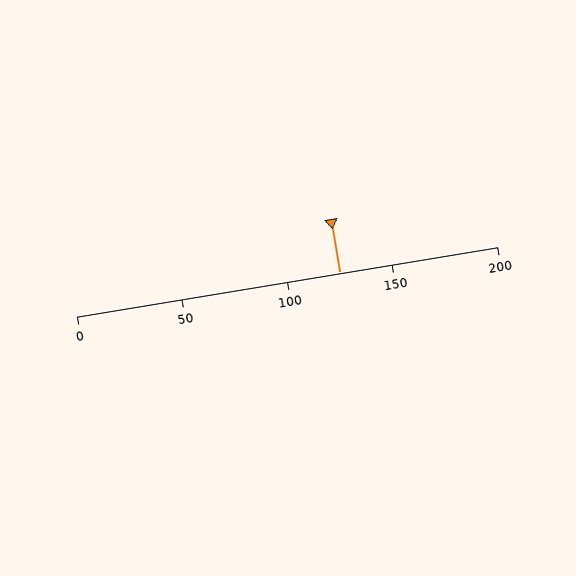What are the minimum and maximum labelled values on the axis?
The axis runs from 0 to 200.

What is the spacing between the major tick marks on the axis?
The major ticks are spaced 50 apart.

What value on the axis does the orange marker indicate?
The marker indicates approximately 125.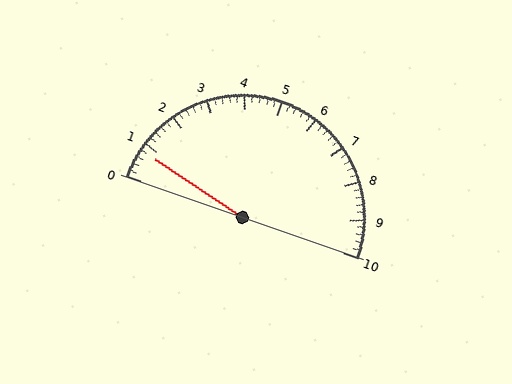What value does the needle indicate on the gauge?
The needle indicates approximately 0.8.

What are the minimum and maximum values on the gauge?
The gauge ranges from 0 to 10.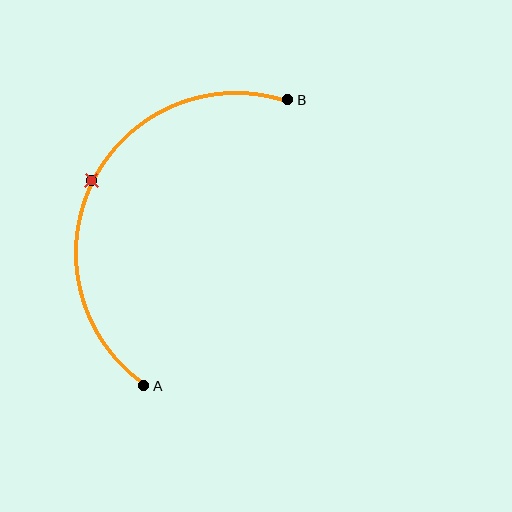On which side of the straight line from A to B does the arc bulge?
The arc bulges to the left of the straight line connecting A and B.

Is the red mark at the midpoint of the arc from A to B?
Yes. The red mark lies on the arc at equal arc-length from both A and B — it is the arc midpoint.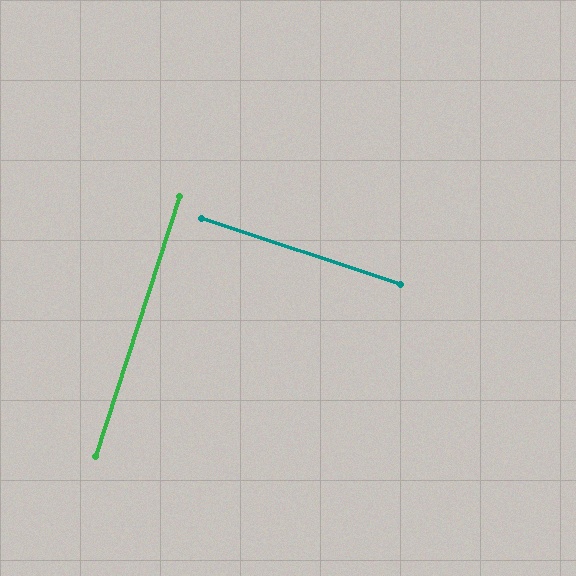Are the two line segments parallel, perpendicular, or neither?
Perpendicular — they meet at approximately 90°.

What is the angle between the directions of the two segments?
Approximately 90 degrees.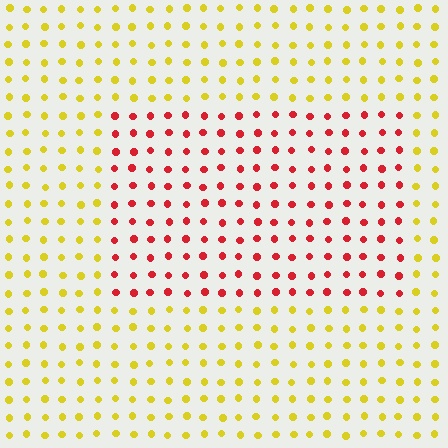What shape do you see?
I see a rectangle.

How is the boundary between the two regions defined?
The boundary is defined purely by a slight shift in hue (about 62 degrees). Spacing, size, and orientation are identical on both sides.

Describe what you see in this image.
The image is filled with small yellow elements in a uniform arrangement. A rectangle-shaped region is visible where the elements are tinted to a slightly different hue, forming a subtle color boundary.